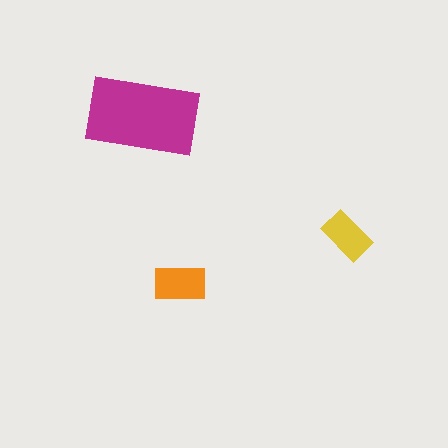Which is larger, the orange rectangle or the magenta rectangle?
The magenta one.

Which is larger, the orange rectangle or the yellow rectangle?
The orange one.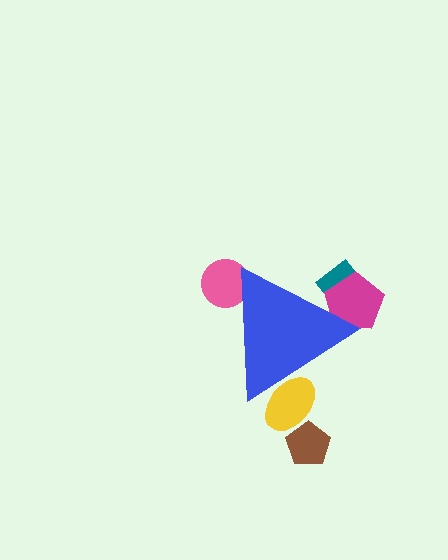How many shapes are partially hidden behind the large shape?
4 shapes are partially hidden.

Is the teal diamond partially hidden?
Yes, the teal diamond is partially hidden behind the blue triangle.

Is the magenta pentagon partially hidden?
Yes, the magenta pentagon is partially hidden behind the blue triangle.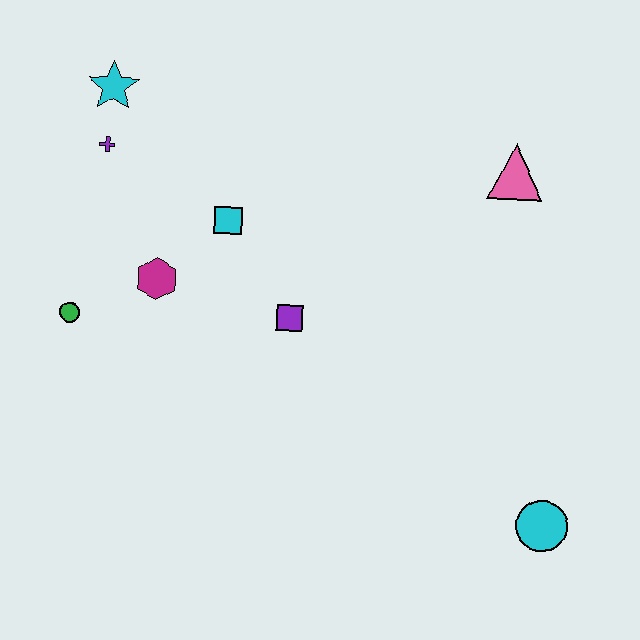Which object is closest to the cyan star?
The purple cross is closest to the cyan star.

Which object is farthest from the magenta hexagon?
The cyan circle is farthest from the magenta hexagon.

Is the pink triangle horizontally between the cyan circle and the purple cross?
Yes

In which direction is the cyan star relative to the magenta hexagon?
The cyan star is above the magenta hexagon.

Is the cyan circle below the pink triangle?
Yes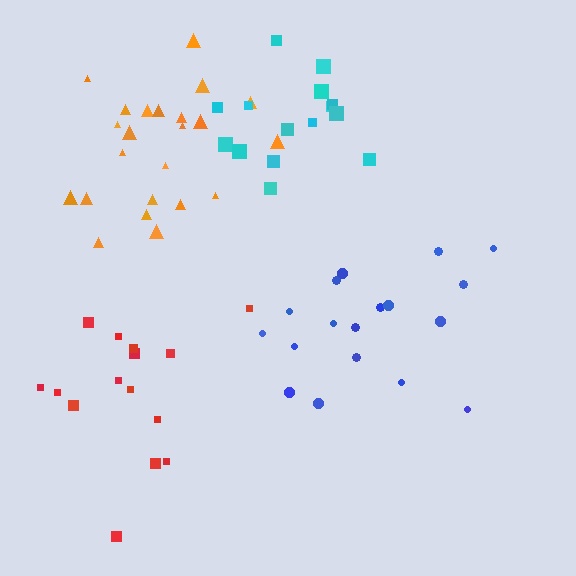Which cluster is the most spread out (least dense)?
Red.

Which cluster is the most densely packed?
Cyan.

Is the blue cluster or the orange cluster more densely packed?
Orange.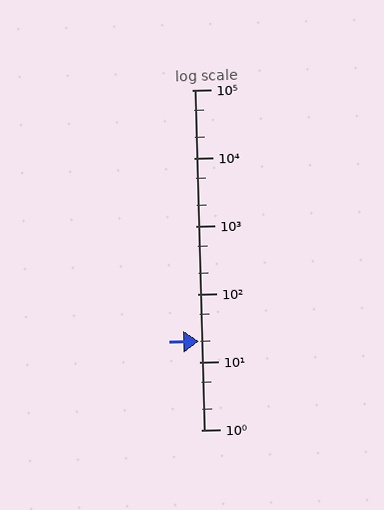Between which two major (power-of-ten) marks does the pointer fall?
The pointer is between 10 and 100.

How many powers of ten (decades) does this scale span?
The scale spans 5 decades, from 1 to 100000.